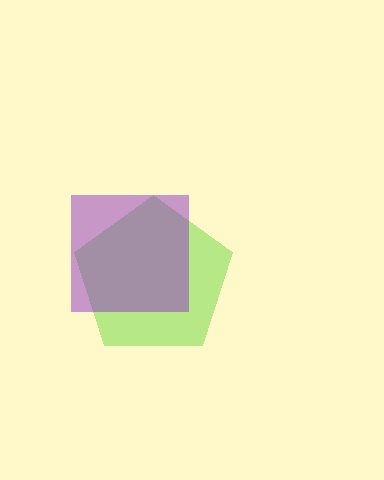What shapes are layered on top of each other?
The layered shapes are: a lime pentagon, a purple square.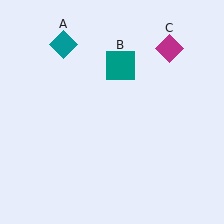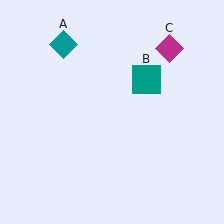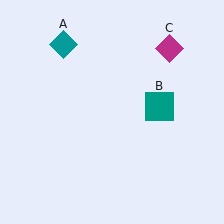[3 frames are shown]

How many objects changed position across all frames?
1 object changed position: teal square (object B).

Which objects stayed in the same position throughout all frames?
Teal diamond (object A) and magenta diamond (object C) remained stationary.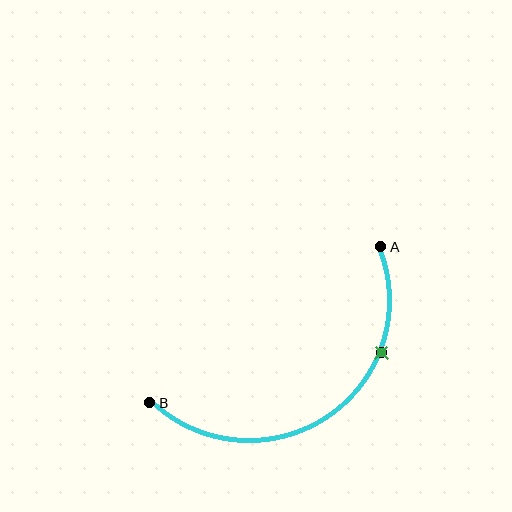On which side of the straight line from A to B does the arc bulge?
The arc bulges below and to the right of the straight line connecting A and B.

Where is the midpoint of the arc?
The arc midpoint is the point on the curve farthest from the straight line joining A and B. It sits below and to the right of that line.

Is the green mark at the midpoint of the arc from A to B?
No. The green mark lies on the arc but is closer to endpoint A. The arc midpoint would be at the point on the curve equidistant along the arc from both A and B.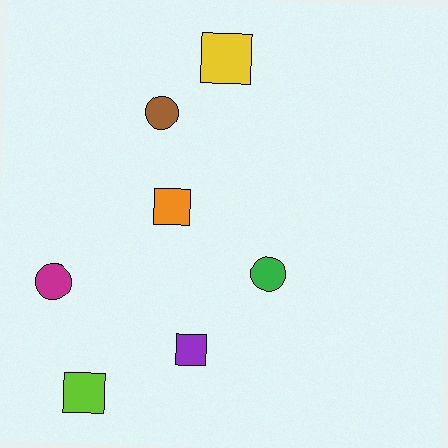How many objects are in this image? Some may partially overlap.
There are 7 objects.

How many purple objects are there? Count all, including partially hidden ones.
There is 1 purple object.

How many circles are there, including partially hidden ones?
There are 3 circles.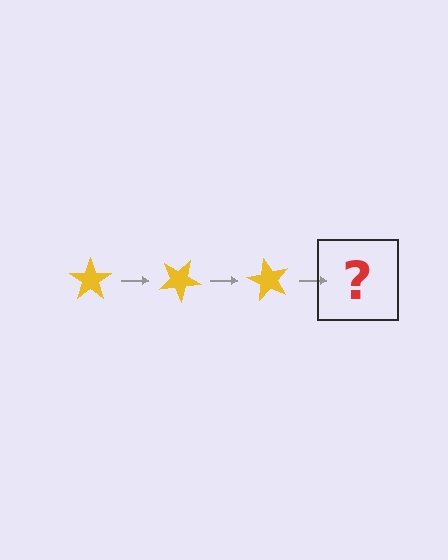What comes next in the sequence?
The next element should be a yellow star rotated 90 degrees.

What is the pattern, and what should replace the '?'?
The pattern is that the star rotates 30 degrees each step. The '?' should be a yellow star rotated 90 degrees.